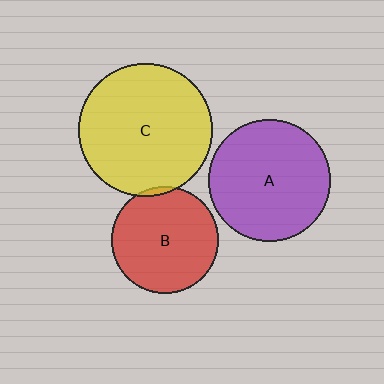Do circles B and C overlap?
Yes.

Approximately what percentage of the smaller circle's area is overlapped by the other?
Approximately 5%.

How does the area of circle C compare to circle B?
Approximately 1.6 times.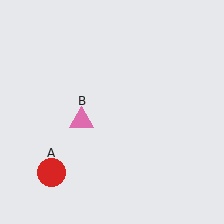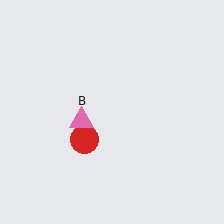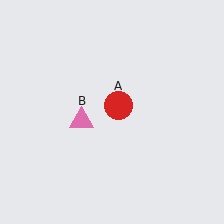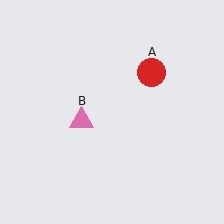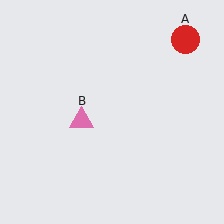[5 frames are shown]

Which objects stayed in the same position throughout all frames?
Pink triangle (object B) remained stationary.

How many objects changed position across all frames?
1 object changed position: red circle (object A).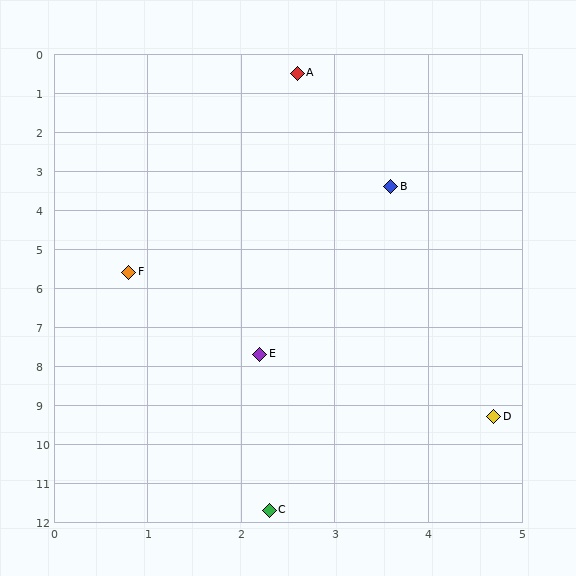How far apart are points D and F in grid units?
Points D and F are about 5.4 grid units apart.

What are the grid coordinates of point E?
Point E is at approximately (2.2, 7.7).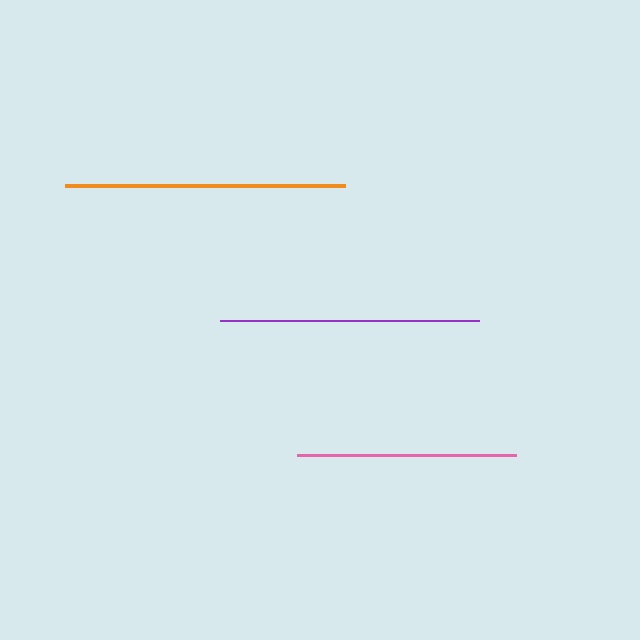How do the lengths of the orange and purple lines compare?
The orange and purple lines are approximately the same length.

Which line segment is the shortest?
The pink line is the shortest at approximately 220 pixels.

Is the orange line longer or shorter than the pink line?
The orange line is longer than the pink line.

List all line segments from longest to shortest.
From longest to shortest: orange, purple, pink.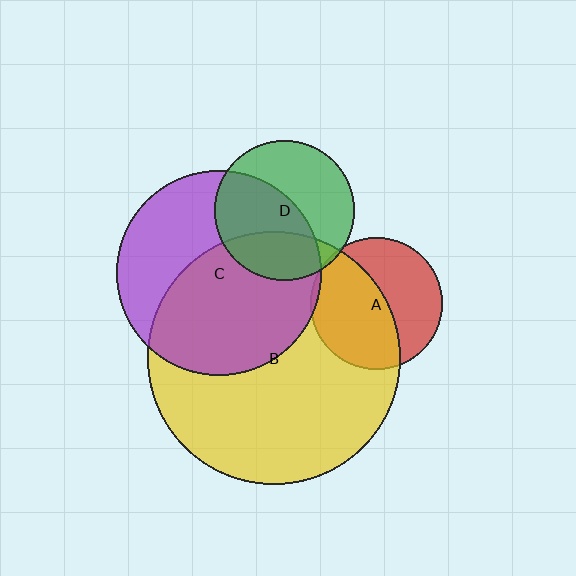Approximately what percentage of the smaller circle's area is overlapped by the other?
Approximately 5%.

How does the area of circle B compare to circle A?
Approximately 3.7 times.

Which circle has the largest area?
Circle B (yellow).